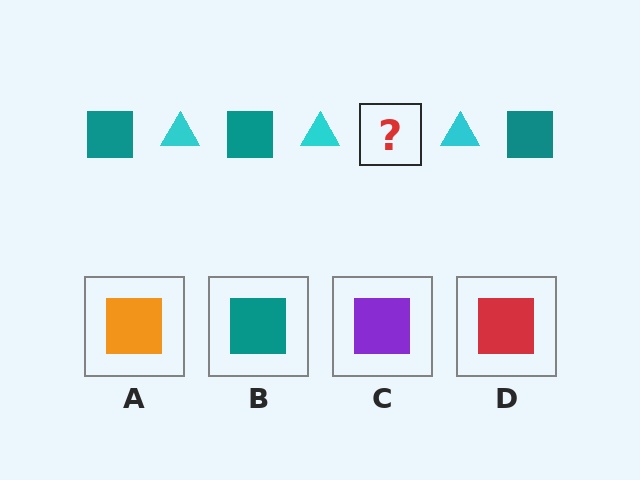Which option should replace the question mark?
Option B.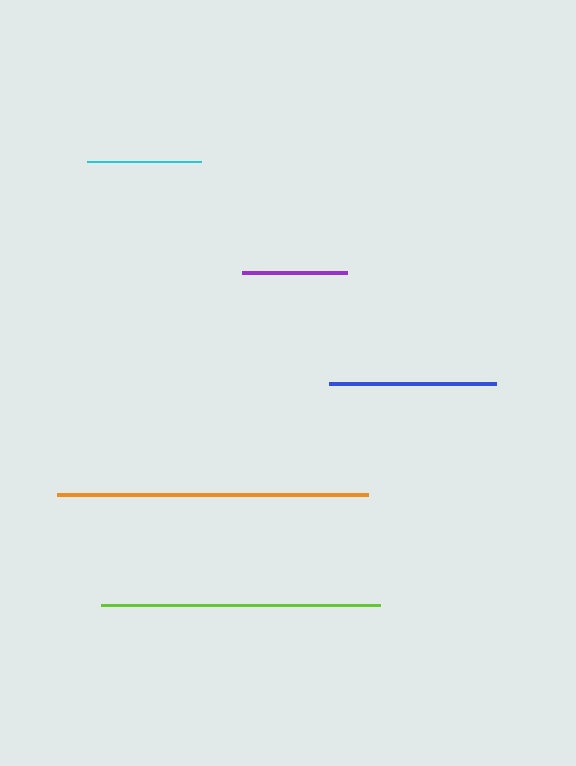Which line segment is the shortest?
The purple line is the shortest at approximately 105 pixels.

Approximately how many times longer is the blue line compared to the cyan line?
The blue line is approximately 1.5 times the length of the cyan line.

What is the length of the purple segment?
The purple segment is approximately 105 pixels long.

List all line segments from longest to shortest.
From longest to shortest: orange, lime, blue, cyan, purple.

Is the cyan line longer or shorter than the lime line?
The lime line is longer than the cyan line.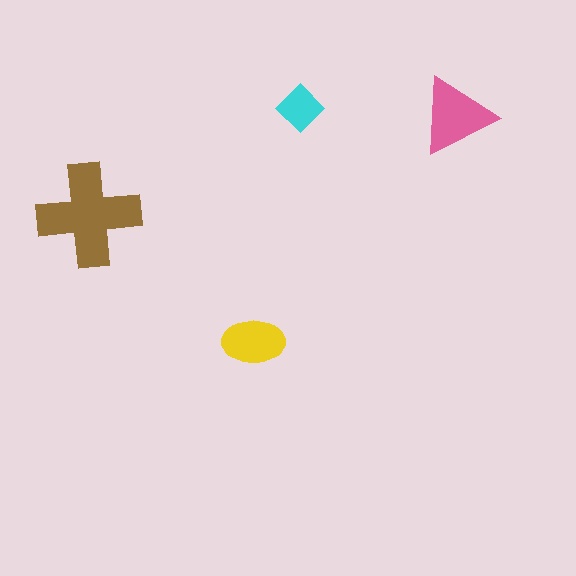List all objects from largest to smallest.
The brown cross, the pink triangle, the yellow ellipse, the cyan diamond.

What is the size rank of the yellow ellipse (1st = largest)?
3rd.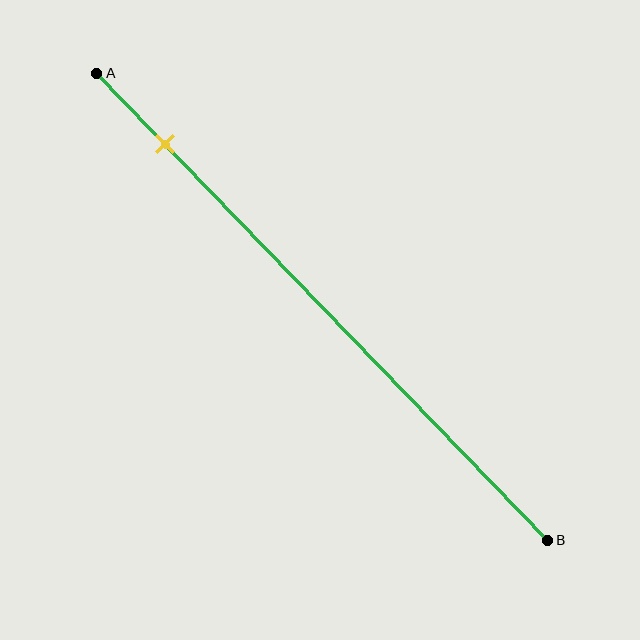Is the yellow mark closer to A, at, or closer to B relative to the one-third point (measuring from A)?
The yellow mark is closer to point A than the one-third point of segment AB.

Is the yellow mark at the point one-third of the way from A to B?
No, the mark is at about 15% from A, not at the 33% one-third point.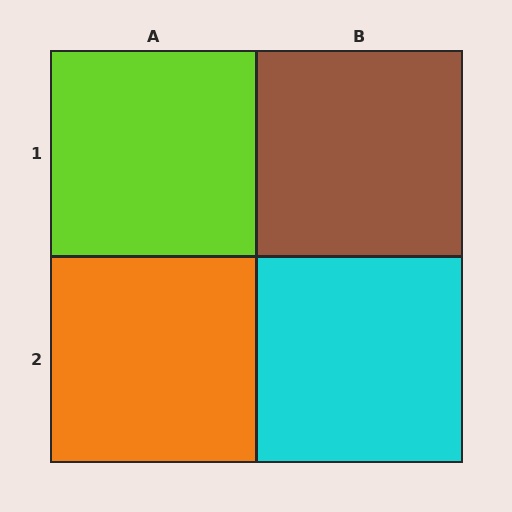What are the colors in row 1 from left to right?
Lime, brown.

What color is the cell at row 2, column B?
Cyan.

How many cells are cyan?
1 cell is cyan.